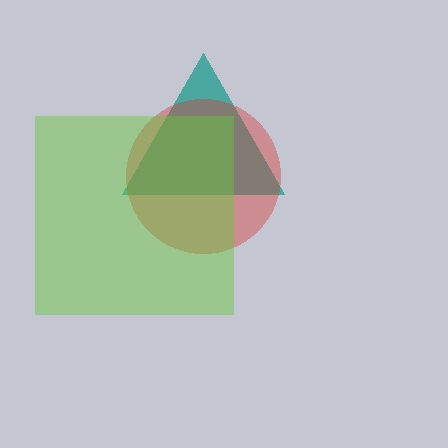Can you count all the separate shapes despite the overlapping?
Yes, there are 3 separate shapes.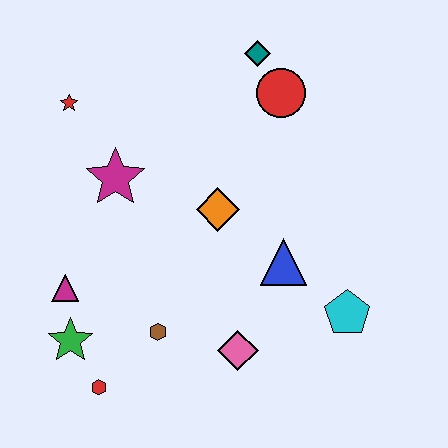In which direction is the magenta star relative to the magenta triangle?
The magenta star is above the magenta triangle.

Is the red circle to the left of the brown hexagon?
No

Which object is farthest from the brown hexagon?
The teal diamond is farthest from the brown hexagon.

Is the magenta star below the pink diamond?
No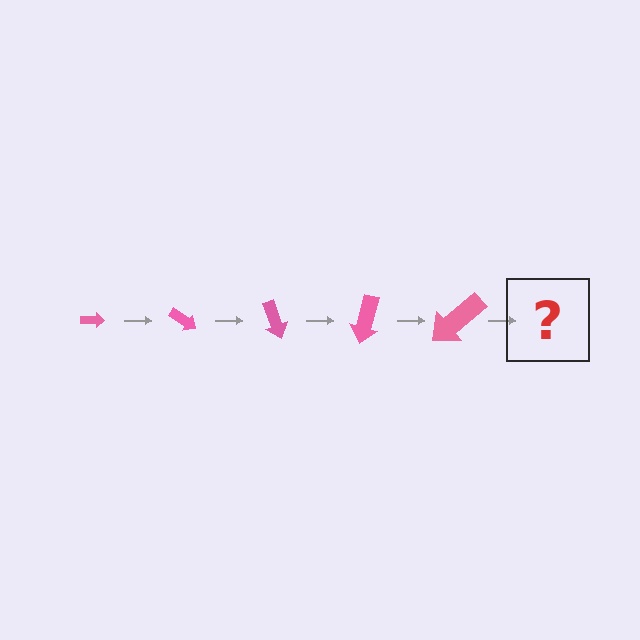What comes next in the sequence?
The next element should be an arrow, larger than the previous one and rotated 175 degrees from the start.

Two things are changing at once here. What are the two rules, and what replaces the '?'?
The two rules are that the arrow grows larger each step and it rotates 35 degrees each step. The '?' should be an arrow, larger than the previous one and rotated 175 degrees from the start.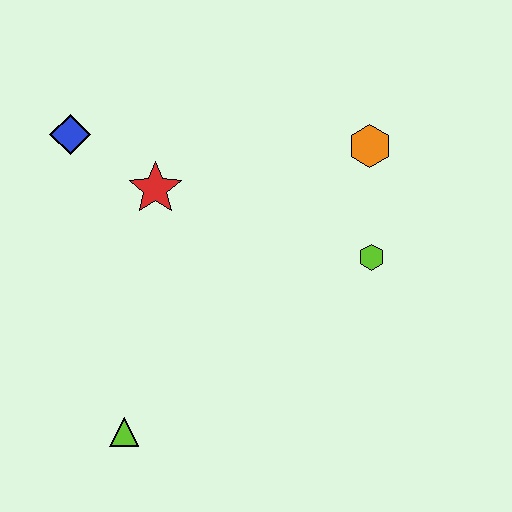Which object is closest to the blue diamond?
The red star is closest to the blue diamond.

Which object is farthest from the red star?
The lime triangle is farthest from the red star.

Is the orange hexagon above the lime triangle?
Yes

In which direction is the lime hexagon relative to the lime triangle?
The lime hexagon is to the right of the lime triangle.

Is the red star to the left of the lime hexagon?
Yes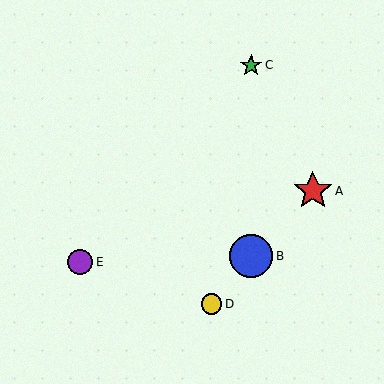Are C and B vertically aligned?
Yes, both are at x≈251.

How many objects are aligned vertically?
2 objects (B, C) are aligned vertically.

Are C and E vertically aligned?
No, C is at x≈251 and E is at x≈80.